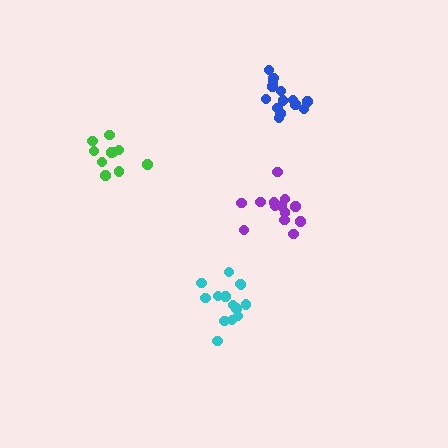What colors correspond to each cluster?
The clusters are colored: cyan, green, purple, blue.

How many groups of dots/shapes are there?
There are 4 groups.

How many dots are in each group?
Group 1: 14 dots, Group 2: 10 dots, Group 3: 13 dots, Group 4: 14 dots (51 total).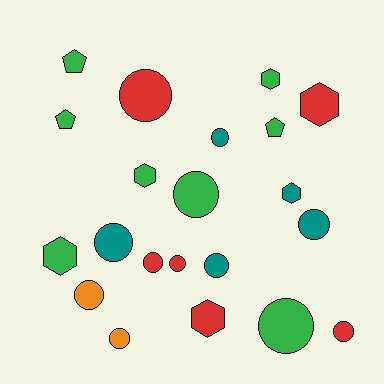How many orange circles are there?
There are 2 orange circles.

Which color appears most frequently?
Green, with 8 objects.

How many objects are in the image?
There are 21 objects.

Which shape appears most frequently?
Circle, with 12 objects.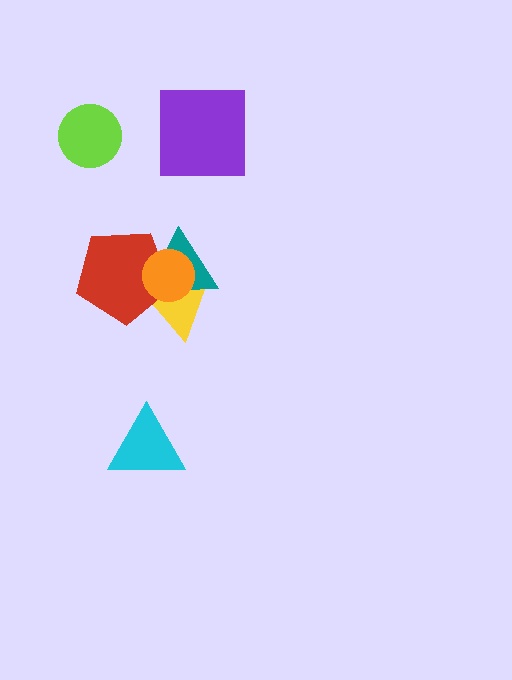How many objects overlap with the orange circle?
3 objects overlap with the orange circle.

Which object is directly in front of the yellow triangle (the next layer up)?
The teal triangle is directly in front of the yellow triangle.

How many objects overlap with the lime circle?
0 objects overlap with the lime circle.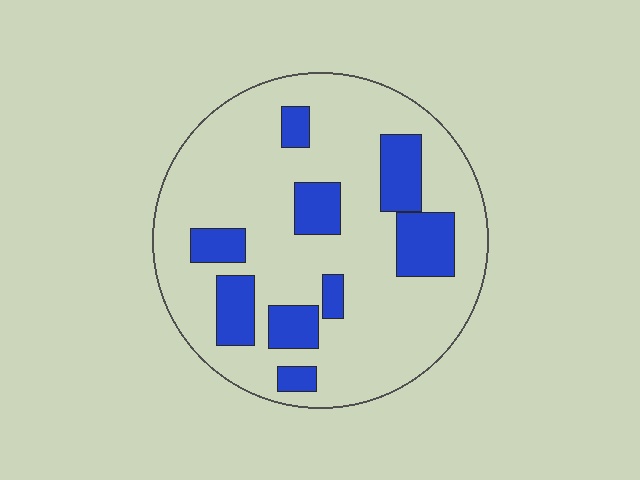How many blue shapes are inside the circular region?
9.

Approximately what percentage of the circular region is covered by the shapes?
Approximately 20%.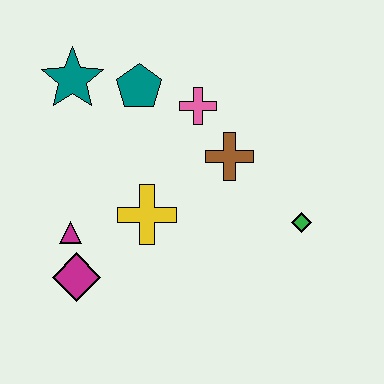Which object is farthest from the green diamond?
The teal star is farthest from the green diamond.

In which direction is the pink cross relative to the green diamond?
The pink cross is above the green diamond.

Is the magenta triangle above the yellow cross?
No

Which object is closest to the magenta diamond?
The magenta triangle is closest to the magenta diamond.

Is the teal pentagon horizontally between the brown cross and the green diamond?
No